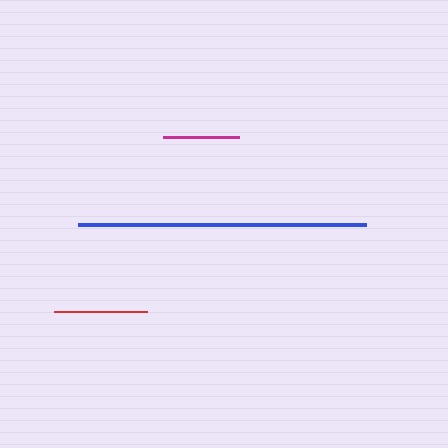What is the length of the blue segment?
The blue segment is approximately 288 pixels long.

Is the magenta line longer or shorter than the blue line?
The blue line is longer than the magenta line.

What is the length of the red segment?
The red segment is approximately 93 pixels long.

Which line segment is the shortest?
The magenta line is the shortest at approximately 76 pixels.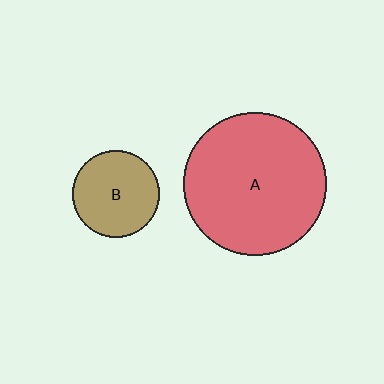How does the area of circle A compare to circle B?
Approximately 2.7 times.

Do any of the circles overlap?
No, none of the circles overlap.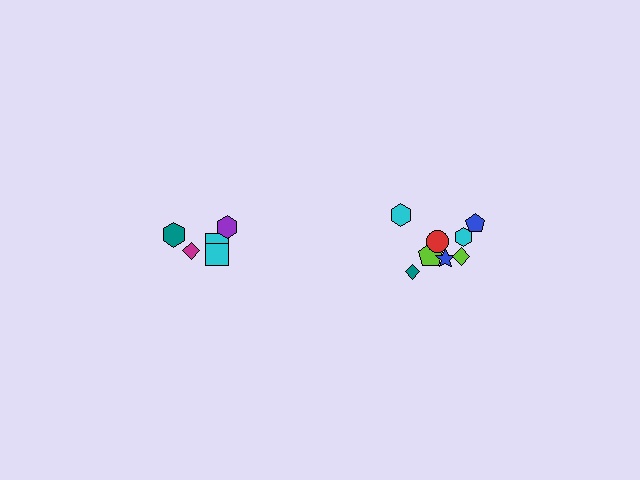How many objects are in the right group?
There are 8 objects.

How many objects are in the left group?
There are 5 objects.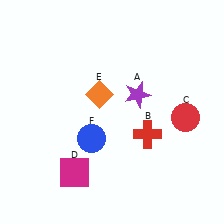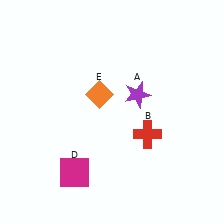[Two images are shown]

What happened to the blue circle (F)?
The blue circle (F) was removed in Image 2. It was in the bottom-left area of Image 1.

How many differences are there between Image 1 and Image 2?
There are 2 differences between the two images.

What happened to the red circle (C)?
The red circle (C) was removed in Image 2. It was in the bottom-right area of Image 1.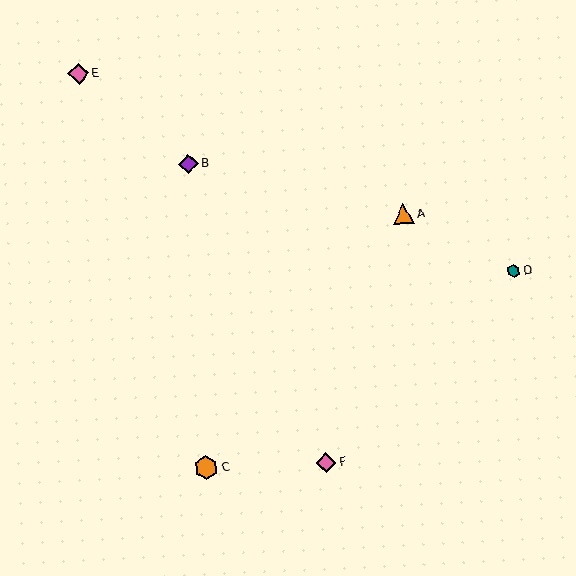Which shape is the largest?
The orange hexagon (labeled C) is the largest.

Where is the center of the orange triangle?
The center of the orange triangle is at (403, 214).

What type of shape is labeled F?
Shape F is a pink diamond.